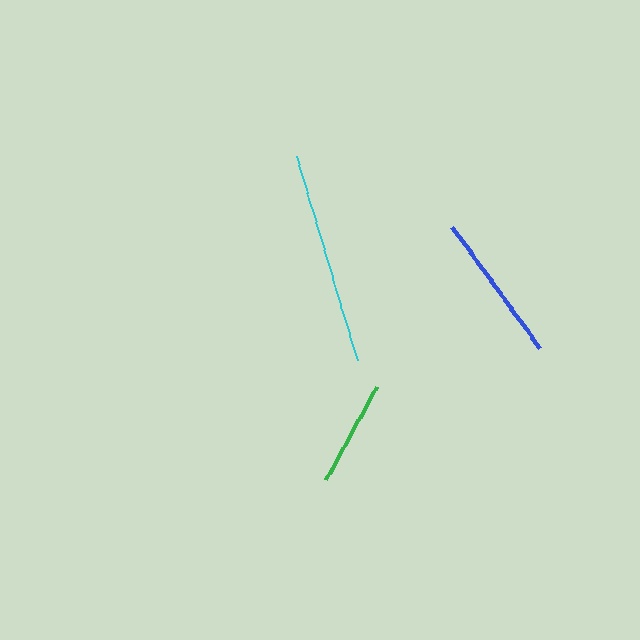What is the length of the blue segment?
The blue segment is approximately 150 pixels long.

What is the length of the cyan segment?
The cyan segment is approximately 213 pixels long.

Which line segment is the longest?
The cyan line is the longest at approximately 213 pixels.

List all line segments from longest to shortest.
From longest to shortest: cyan, blue, green.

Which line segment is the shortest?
The green line is the shortest at approximately 106 pixels.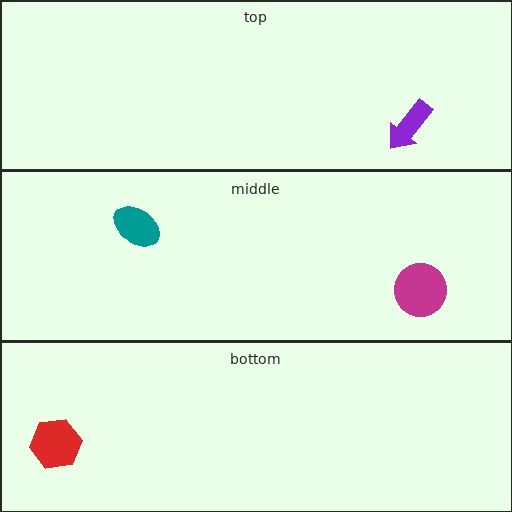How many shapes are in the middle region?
2.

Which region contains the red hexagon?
The bottom region.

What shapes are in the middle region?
The teal ellipse, the magenta circle.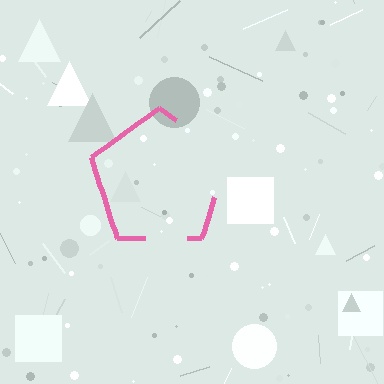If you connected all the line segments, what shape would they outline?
They would outline a pentagon.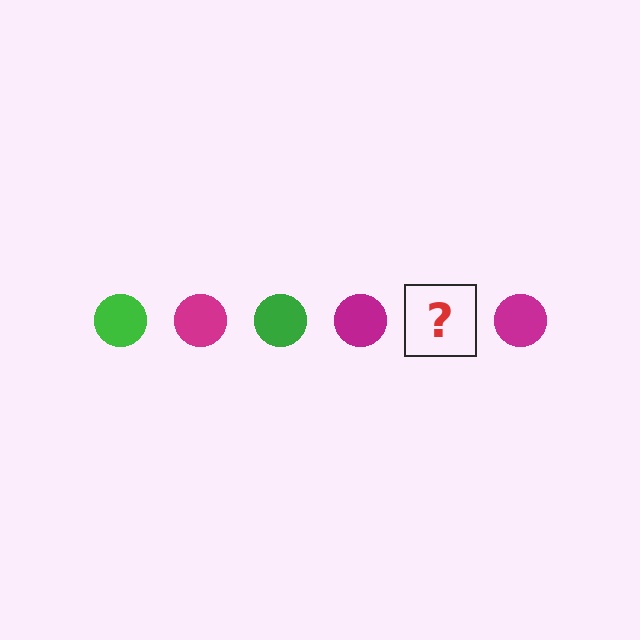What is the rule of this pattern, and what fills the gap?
The rule is that the pattern cycles through green, magenta circles. The gap should be filled with a green circle.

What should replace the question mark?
The question mark should be replaced with a green circle.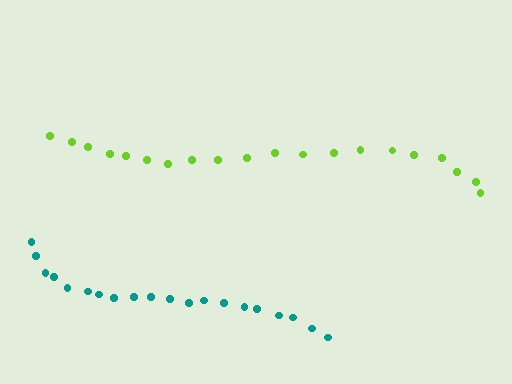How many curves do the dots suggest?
There are 2 distinct paths.